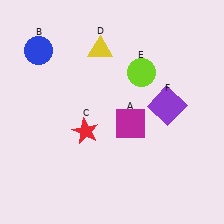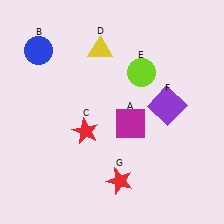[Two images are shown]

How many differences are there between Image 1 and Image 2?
There is 1 difference between the two images.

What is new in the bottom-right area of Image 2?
A red star (G) was added in the bottom-right area of Image 2.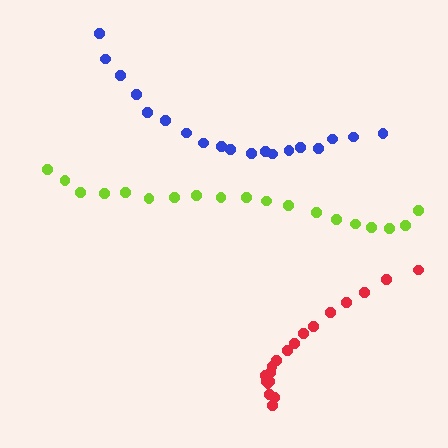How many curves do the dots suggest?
There are 3 distinct paths.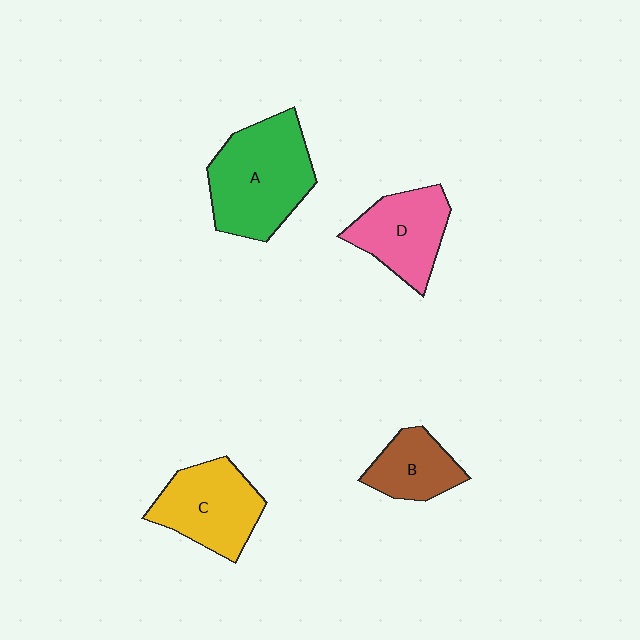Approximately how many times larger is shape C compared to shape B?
Approximately 1.5 times.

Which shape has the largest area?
Shape A (green).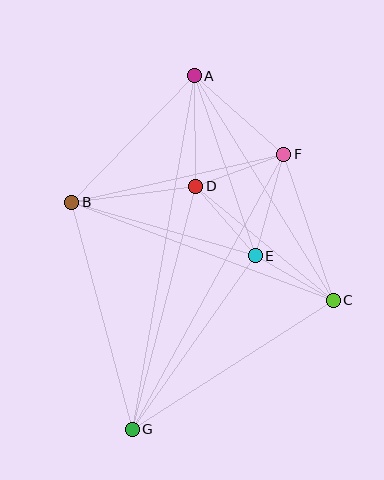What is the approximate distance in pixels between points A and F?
The distance between A and F is approximately 119 pixels.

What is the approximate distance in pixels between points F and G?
The distance between F and G is approximately 314 pixels.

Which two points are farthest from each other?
Points A and G are farthest from each other.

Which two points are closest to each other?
Points C and E are closest to each other.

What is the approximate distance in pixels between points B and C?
The distance between B and C is approximately 280 pixels.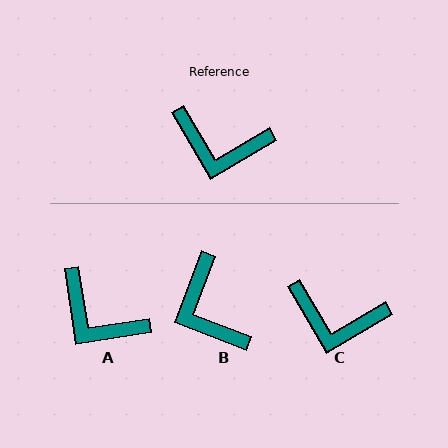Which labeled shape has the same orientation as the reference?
C.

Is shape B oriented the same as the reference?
No, it is off by about 51 degrees.